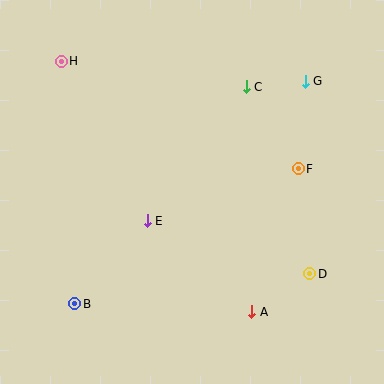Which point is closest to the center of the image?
Point E at (147, 221) is closest to the center.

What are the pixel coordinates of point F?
Point F is at (298, 169).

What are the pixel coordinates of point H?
Point H is at (61, 61).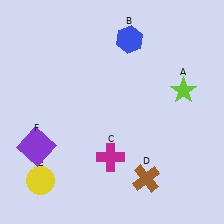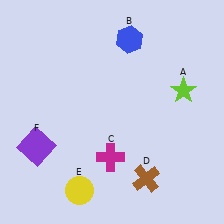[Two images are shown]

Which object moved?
The yellow circle (E) moved right.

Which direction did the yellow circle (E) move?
The yellow circle (E) moved right.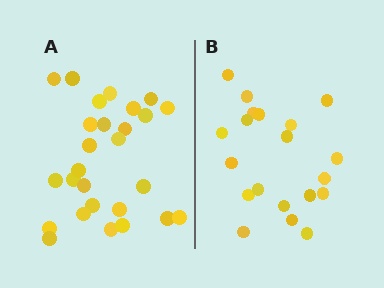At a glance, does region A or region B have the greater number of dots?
Region A (the left region) has more dots.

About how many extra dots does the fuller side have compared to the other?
Region A has roughly 8 or so more dots than region B.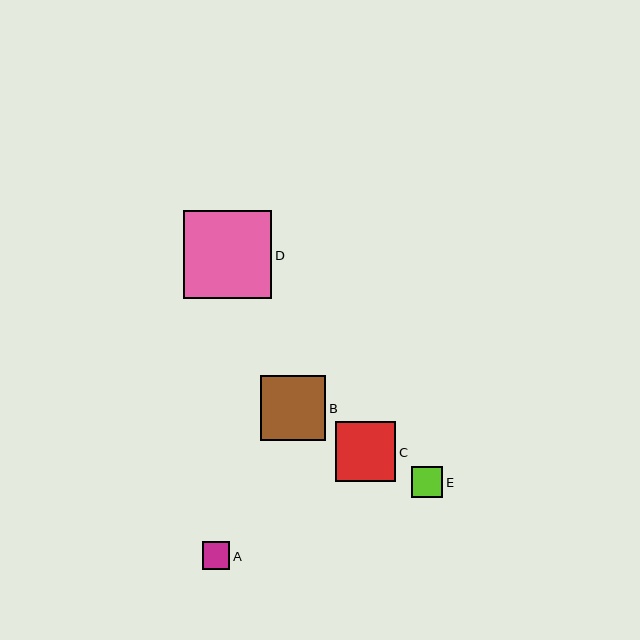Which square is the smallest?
Square A is the smallest with a size of approximately 28 pixels.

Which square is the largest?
Square D is the largest with a size of approximately 88 pixels.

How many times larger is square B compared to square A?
Square B is approximately 2.4 times the size of square A.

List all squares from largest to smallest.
From largest to smallest: D, B, C, E, A.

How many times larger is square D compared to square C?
Square D is approximately 1.5 times the size of square C.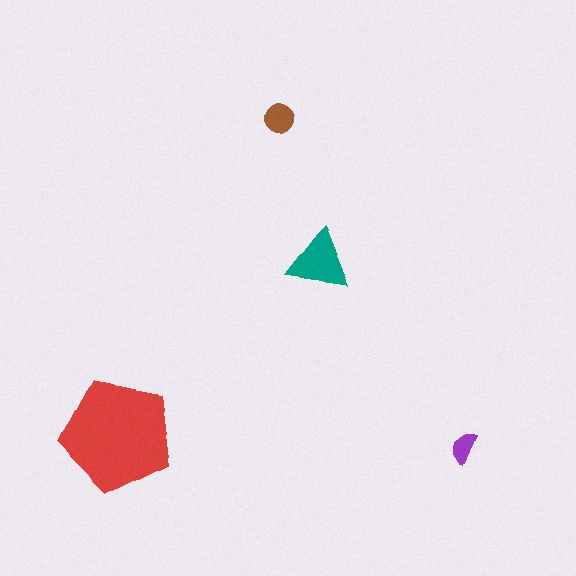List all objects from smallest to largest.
The purple semicircle, the brown circle, the teal triangle, the red pentagon.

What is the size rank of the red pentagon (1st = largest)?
1st.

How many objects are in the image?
There are 4 objects in the image.